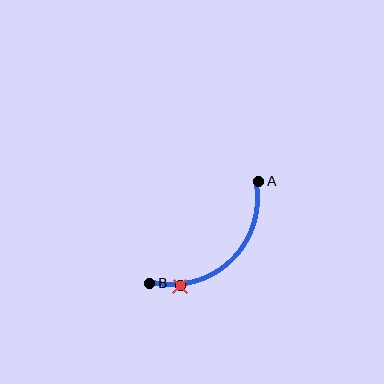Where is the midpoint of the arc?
The arc midpoint is the point on the curve farthest from the straight line joining A and B. It sits below and to the right of that line.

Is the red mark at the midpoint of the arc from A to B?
No. The red mark lies on the arc but is closer to endpoint B. The arc midpoint would be at the point on the curve equidistant along the arc from both A and B.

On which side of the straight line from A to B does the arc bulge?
The arc bulges below and to the right of the straight line connecting A and B.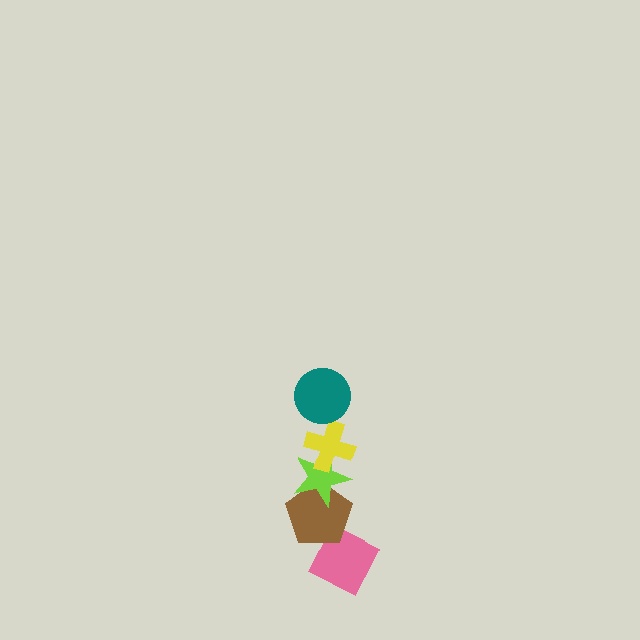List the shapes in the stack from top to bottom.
From top to bottom: the teal circle, the yellow cross, the lime star, the brown pentagon, the pink diamond.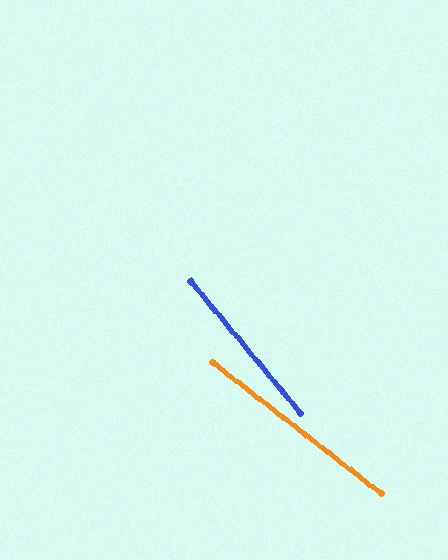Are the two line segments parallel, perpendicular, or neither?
Neither parallel nor perpendicular — they differ by about 12°.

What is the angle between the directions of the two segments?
Approximately 12 degrees.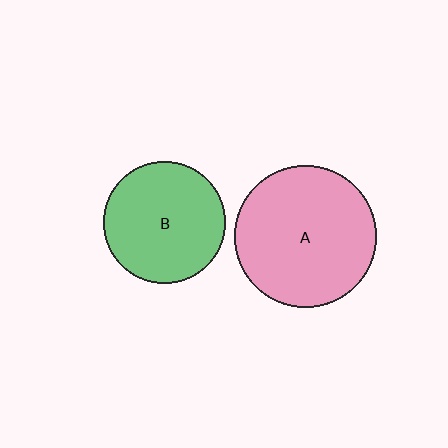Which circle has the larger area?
Circle A (pink).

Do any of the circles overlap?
No, none of the circles overlap.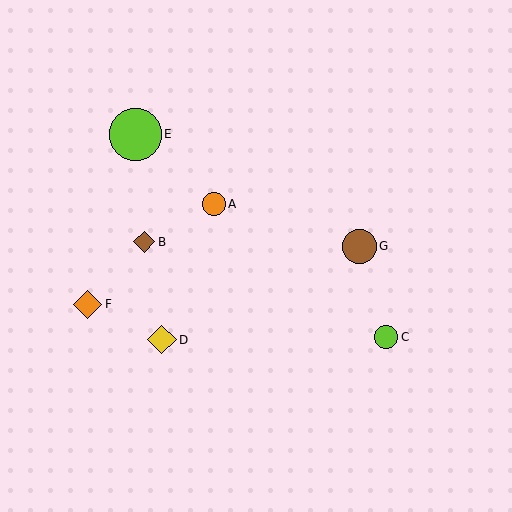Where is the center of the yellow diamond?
The center of the yellow diamond is at (162, 340).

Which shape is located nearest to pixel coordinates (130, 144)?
The lime circle (labeled E) at (136, 134) is nearest to that location.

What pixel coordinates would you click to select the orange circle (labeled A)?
Click at (214, 204) to select the orange circle A.